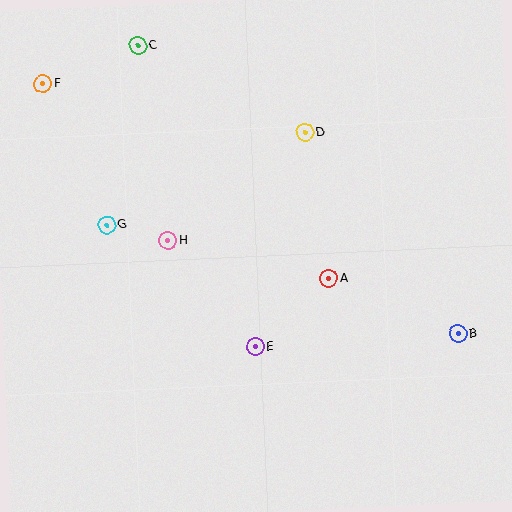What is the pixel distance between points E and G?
The distance between E and G is 192 pixels.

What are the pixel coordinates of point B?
Point B is at (458, 334).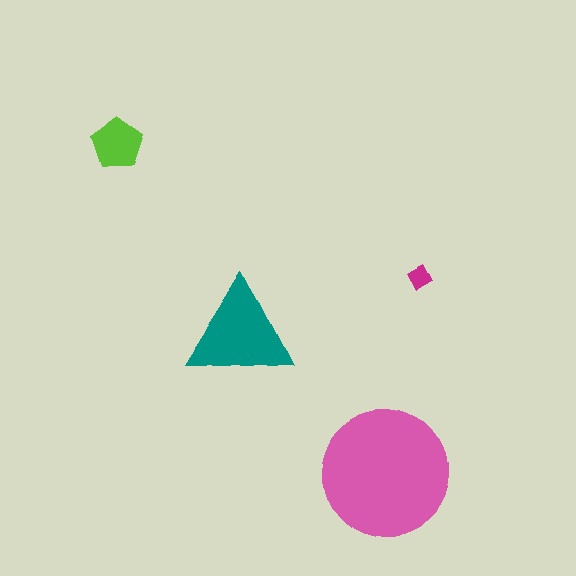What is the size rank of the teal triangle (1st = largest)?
2nd.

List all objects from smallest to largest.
The magenta diamond, the lime pentagon, the teal triangle, the pink circle.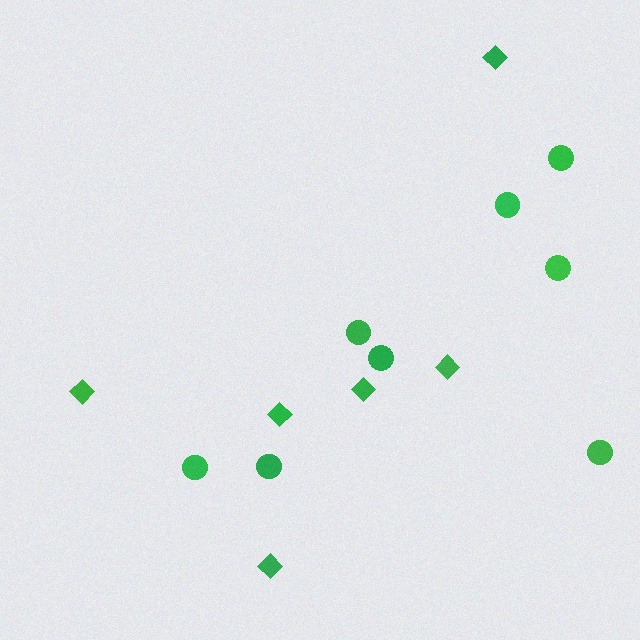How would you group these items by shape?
There are 2 groups: one group of diamonds (6) and one group of circles (8).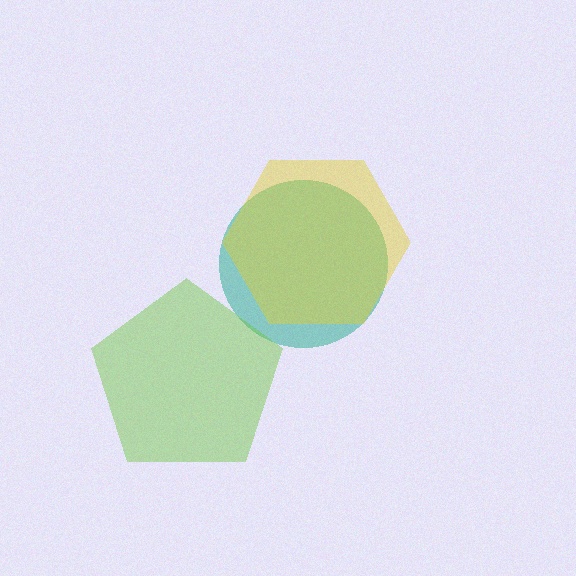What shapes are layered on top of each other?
The layered shapes are: a teal circle, a yellow hexagon, a lime pentagon.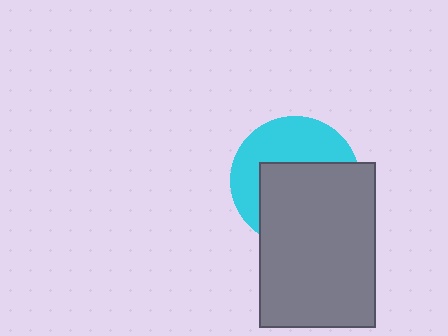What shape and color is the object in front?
The object in front is a gray rectangle.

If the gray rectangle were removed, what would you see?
You would see the complete cyan circle.